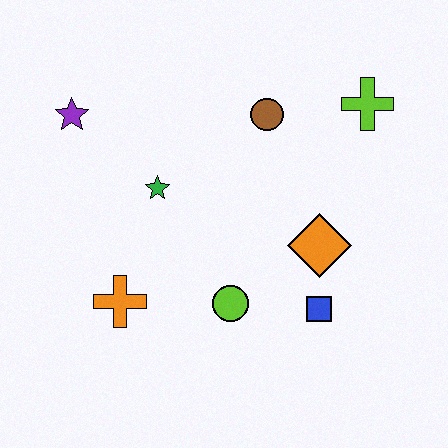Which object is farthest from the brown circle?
The orange cross is farthest from the brown circle.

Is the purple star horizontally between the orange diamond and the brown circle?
No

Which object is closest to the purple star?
The green star is closest to the purple star.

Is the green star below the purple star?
Yes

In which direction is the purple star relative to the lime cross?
The purple star is to the left of the lime cross.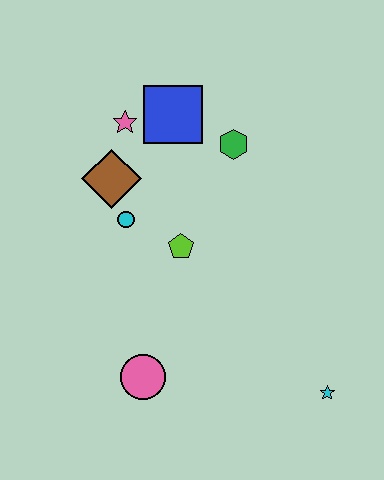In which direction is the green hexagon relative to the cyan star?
The green hexagon is above the cyan star.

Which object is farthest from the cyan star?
The pink star is farthest from the cyan star.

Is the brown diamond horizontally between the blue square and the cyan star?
No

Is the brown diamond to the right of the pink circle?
No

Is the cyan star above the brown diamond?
No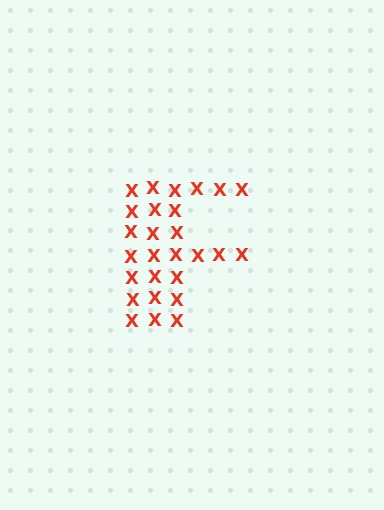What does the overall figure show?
The overall figure shows the letter F.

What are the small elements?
The small elements are letter X's.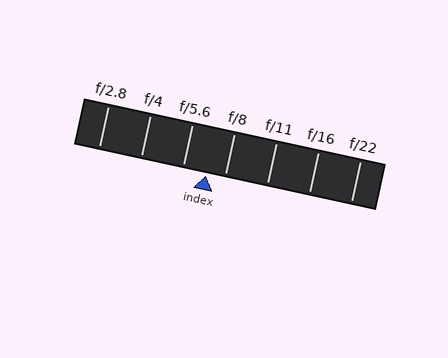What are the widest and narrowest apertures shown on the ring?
The widest aperture shown is f/2.8 and the narrowest is f/22.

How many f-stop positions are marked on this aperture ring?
There are 7 f-stop positions marked.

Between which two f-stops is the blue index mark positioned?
The index mark is between f/5.6 and f/8.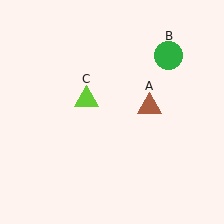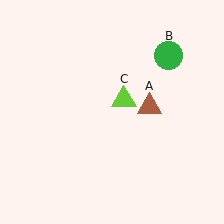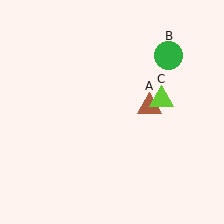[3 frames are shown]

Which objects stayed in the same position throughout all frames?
Brown triangle (object A) and green circle (object B) remained stationary.